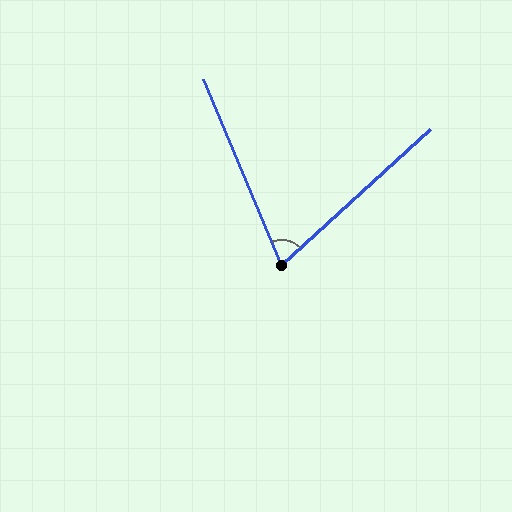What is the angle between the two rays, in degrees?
Approximately 70 degrees.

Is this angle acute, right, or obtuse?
It is acute.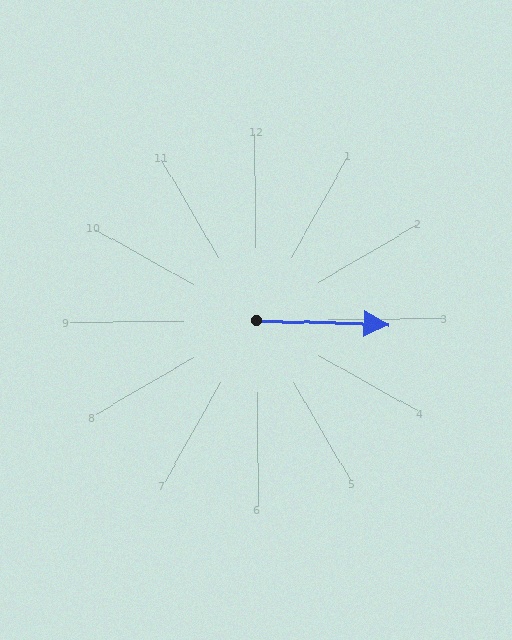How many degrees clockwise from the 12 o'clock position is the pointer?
Approximately 92 degrees.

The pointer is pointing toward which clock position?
Roughly 3 o'clock.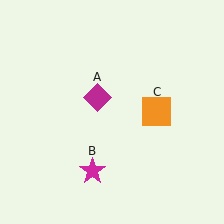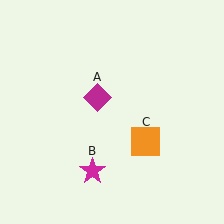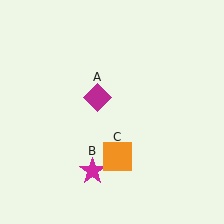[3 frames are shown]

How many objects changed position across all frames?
1 object changed position: orange square (object C).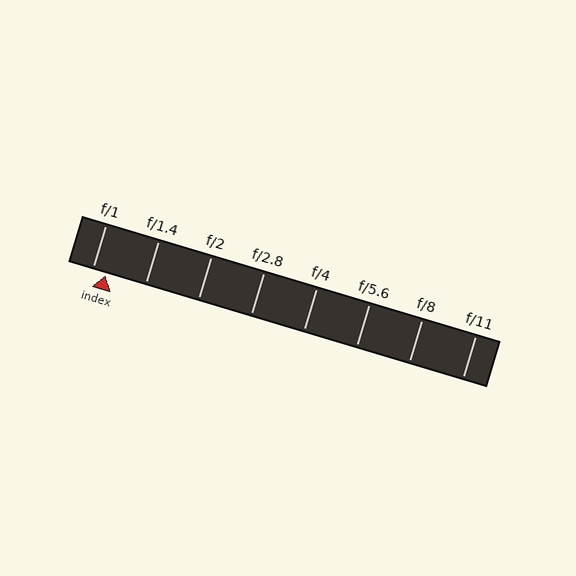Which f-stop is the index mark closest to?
The index mark is closest to f/1.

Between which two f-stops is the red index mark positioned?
The index mark is between f/1 and f/1.4.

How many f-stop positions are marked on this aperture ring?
There are 8 f-stop positions marked.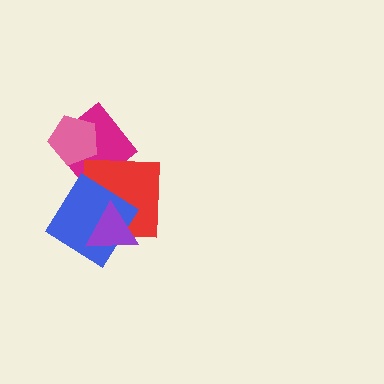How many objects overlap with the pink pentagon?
1 object overlaps with the pink pentagon.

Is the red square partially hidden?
Yes, it is partially covered by another shape.